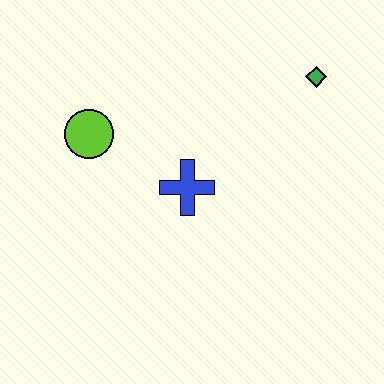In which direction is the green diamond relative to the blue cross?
The green diamond is to the right of the blue cross.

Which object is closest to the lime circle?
The blue cross is closest to the lime circle.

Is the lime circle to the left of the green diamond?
Yes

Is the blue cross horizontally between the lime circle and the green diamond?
Yes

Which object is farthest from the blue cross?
The green diamond is farthest from the blue cross.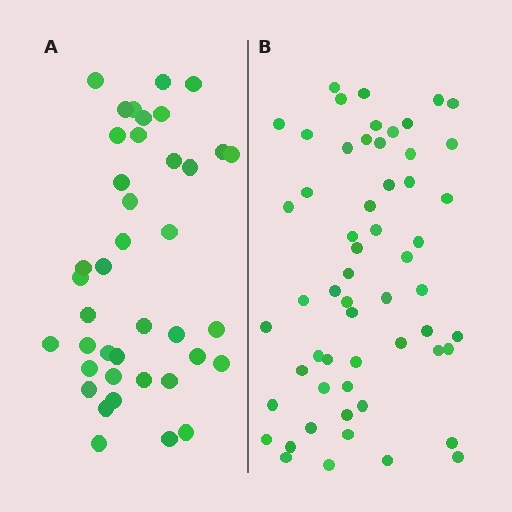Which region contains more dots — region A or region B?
Region B (the right region) has more dots.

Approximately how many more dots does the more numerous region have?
Region B has approximately 15 more dots than region A.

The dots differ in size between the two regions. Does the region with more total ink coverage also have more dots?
No. Region A has more total ink coverage because its dots are larger, but region B actually contains more individual dots. Total area can be misleading — the number of items is what matters here.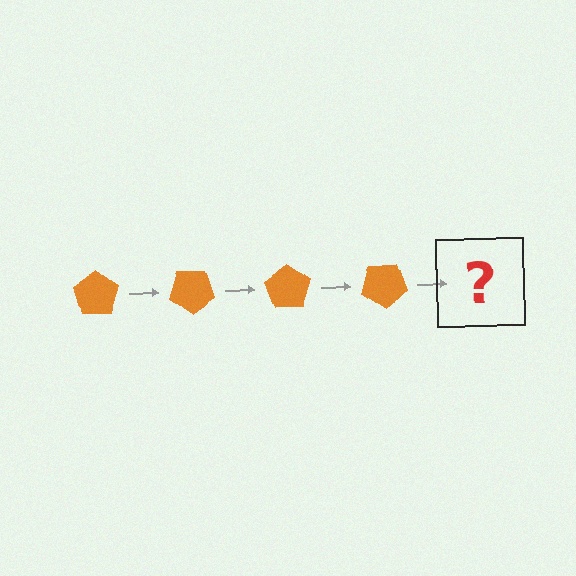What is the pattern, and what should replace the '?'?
The pattern is that the pentagon rotates 35 degrees each step. The '?' should be an orange pentagon rotated 140 degrees.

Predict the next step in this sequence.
The next step is an orange pentagon rotated 140 degrees.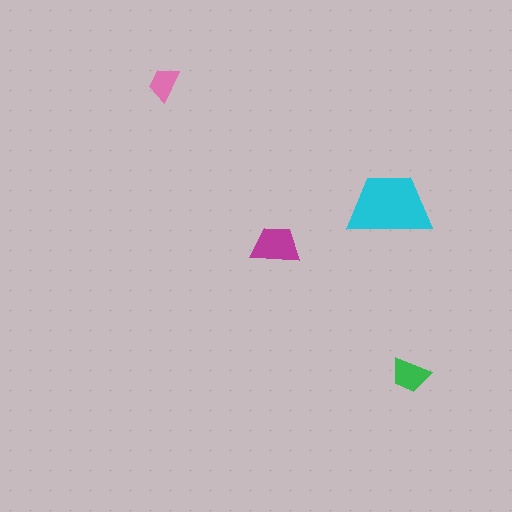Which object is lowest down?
The green trapezoid is bottommost.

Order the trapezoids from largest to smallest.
the cyan one, the magenta one, the green one, the pink one.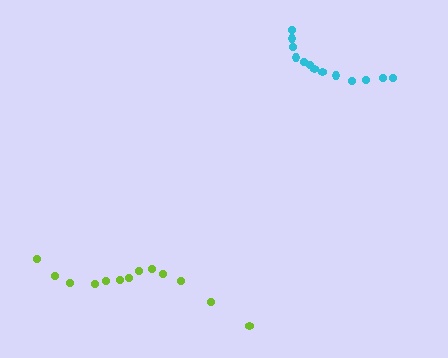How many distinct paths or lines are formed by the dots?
There are 2 distinct paths.